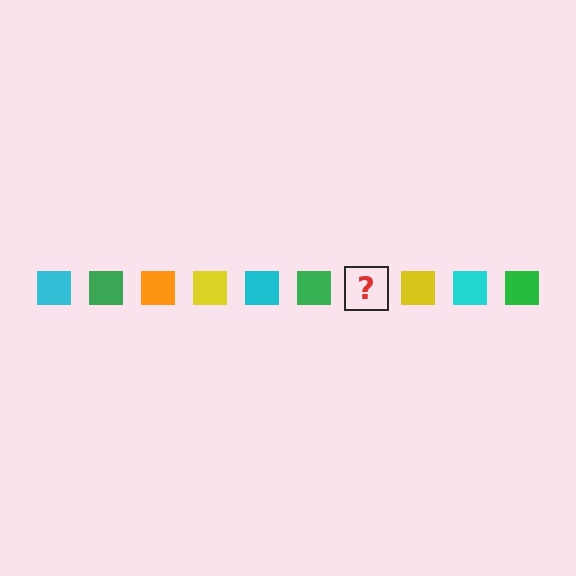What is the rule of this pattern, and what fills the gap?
The rule is that the pattern cycles through cyan, green, orange, yellow squares. The gap should be filled with an orange square.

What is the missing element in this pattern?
The missing element is an orange square.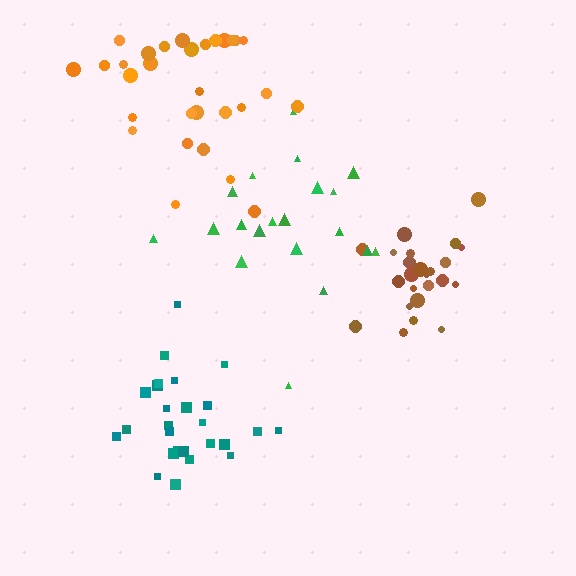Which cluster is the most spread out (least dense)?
Green.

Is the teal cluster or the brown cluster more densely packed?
Brown.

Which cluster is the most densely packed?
Brown.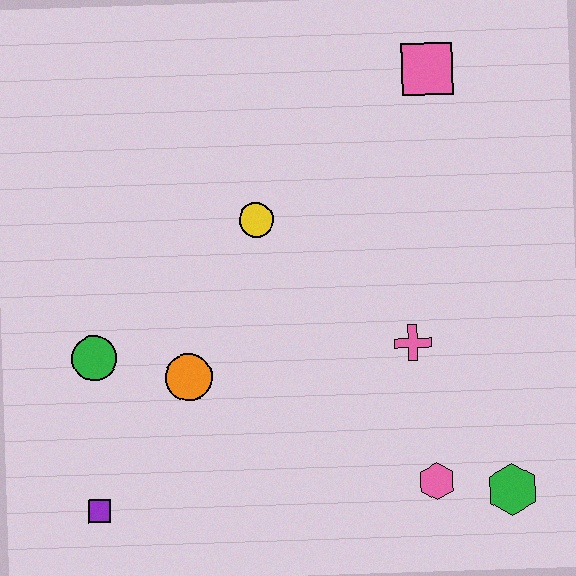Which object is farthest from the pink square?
The purple square is farthest from the pink square.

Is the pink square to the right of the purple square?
Yes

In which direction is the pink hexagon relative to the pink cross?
The pink hexagon is below the pink cross.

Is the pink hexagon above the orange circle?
No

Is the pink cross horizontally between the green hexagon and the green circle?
Yes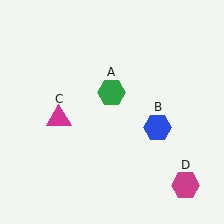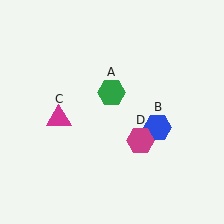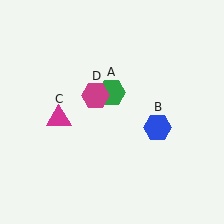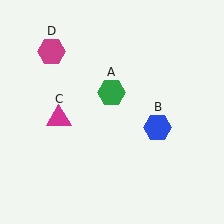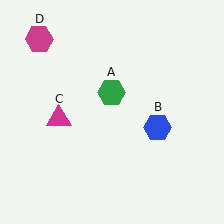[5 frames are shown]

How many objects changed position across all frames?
1 object changed position: magenta hexagon (object D).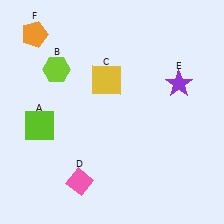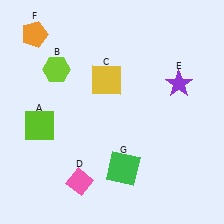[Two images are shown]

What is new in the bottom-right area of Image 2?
A green square (G) was added in the bottom-right area of Image 2.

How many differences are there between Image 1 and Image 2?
There is 1 difference between the two images.